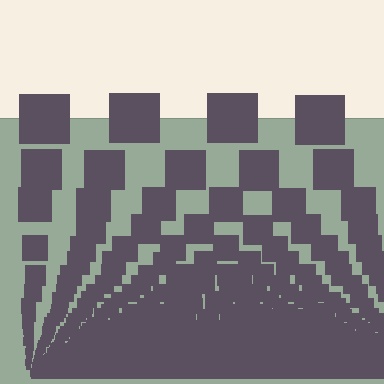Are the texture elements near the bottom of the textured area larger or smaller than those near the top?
Smaller. The gradient is inverted — elements near the bottom are smaller and denser.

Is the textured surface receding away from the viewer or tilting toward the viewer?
The surface appears to tilt toward the viewer. Texture elements get larger and sparser toward the top.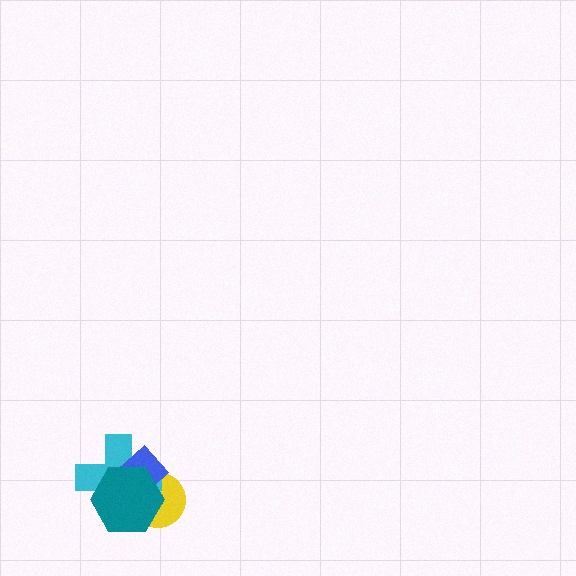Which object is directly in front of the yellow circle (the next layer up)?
The cyan cross is directly in front of the yellow circle.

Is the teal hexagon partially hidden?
No, no other shape covers it.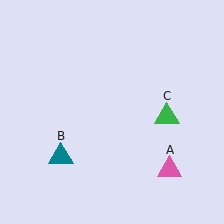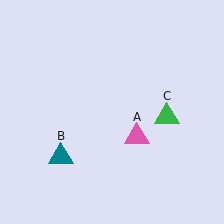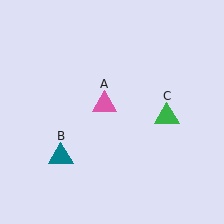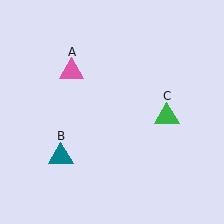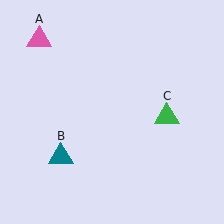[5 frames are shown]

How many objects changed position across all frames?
1 object changed position: pink triangle (object A).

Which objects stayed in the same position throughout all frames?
Teal triangle (object B) and green triangle (object C) remained stationary.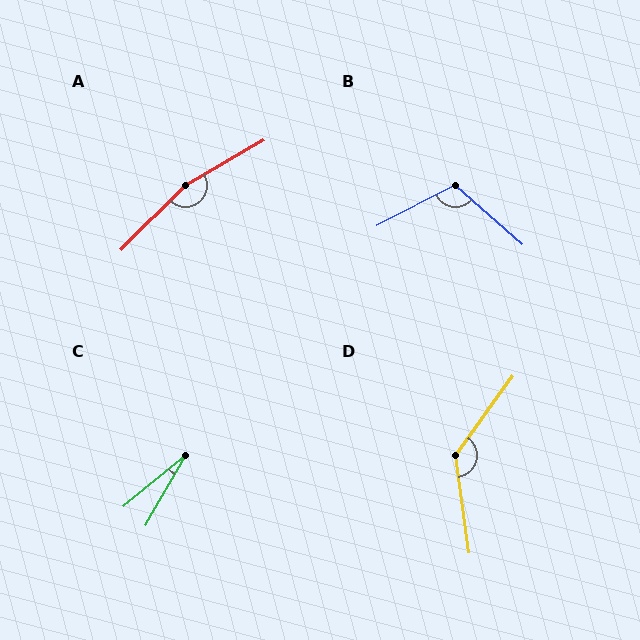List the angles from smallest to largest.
C (21°), B (111°), D (136°), A (165°).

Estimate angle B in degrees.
Approximately 111 degrees.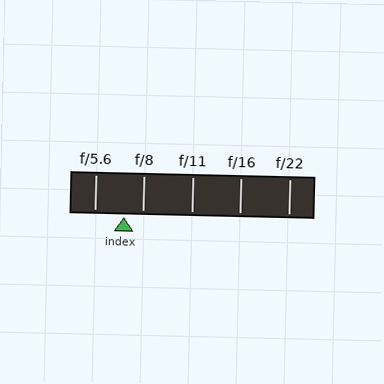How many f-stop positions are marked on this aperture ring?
There are 5 f-stop positions marked.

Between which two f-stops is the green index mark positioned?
The index mark is between f/5.6 and f/8.